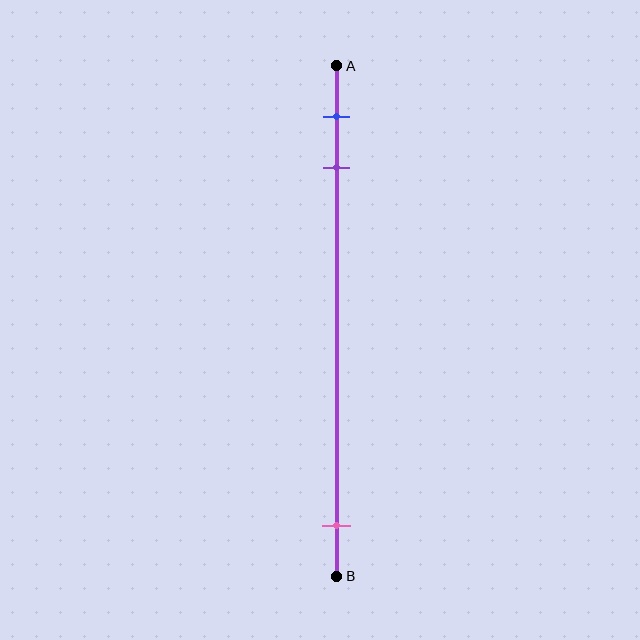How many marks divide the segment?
There are 3 marks dividing the segment.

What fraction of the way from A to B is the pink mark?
The pink mark is approximately 90% (0.9) of the way from A to B.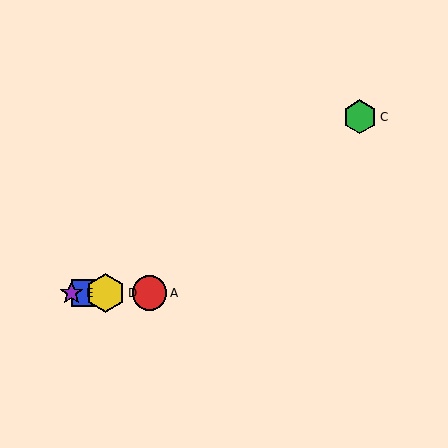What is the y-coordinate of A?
Object A is at y≈293.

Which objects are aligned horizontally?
Objects A, B, D, E are aligned horizontally.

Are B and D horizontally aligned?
Yes, both are at y≈293.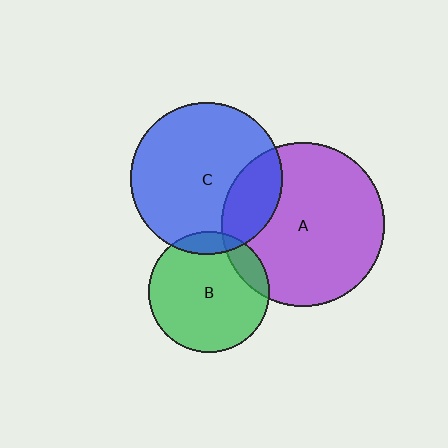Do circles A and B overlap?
Yes.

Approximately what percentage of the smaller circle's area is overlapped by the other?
Approximately 15%.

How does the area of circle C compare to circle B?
Approximately 1.6 times.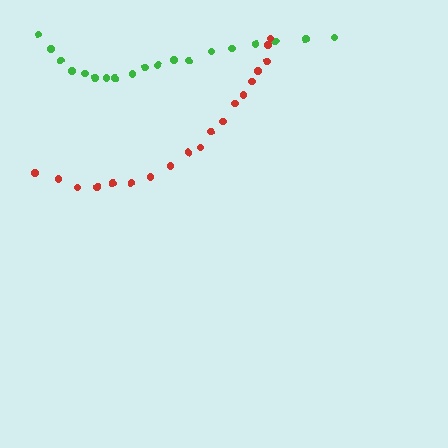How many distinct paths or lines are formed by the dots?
There are 2 distinct paths.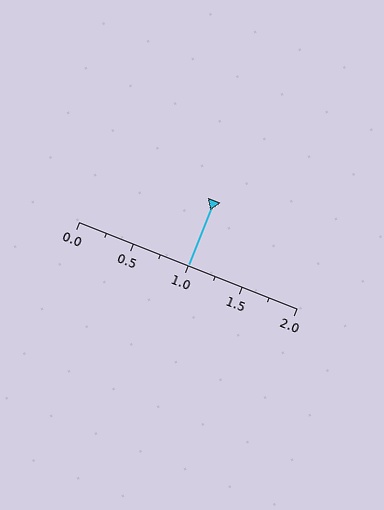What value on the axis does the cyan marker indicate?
The marker indicates approximately 1.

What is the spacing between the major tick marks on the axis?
The major ticks are spaced 0.5 apart.